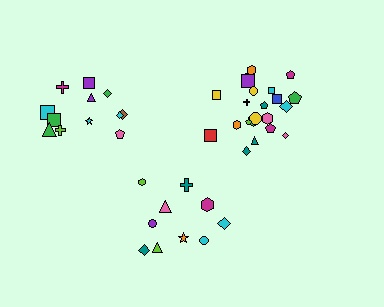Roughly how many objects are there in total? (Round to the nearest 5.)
Roughly 45 objects in total.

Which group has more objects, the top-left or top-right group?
The top-right group.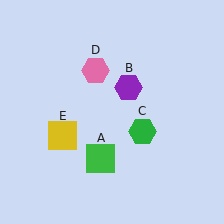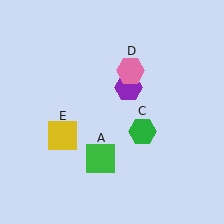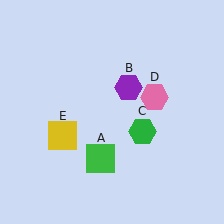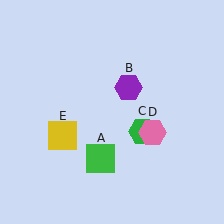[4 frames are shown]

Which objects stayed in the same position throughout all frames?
Green square (object A) and purple hexagon (object B) and green hexagon (object C) and yellow square (object E) remained stationary.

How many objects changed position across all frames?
1 object changed position: pink hexagon (object D).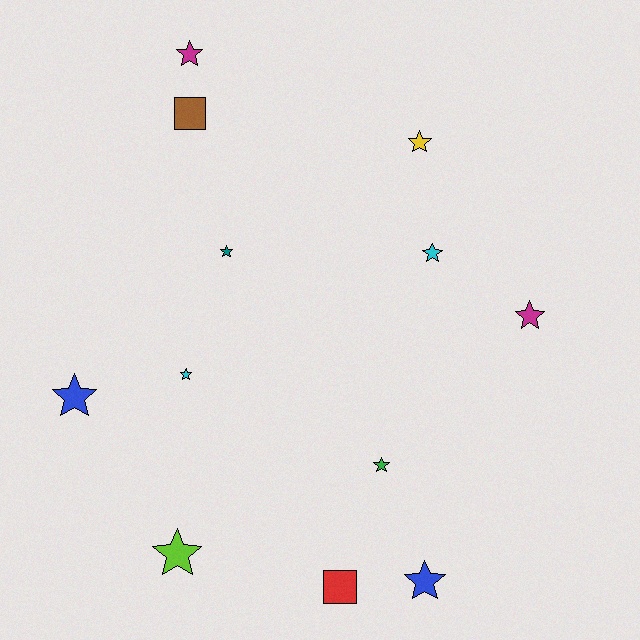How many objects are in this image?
There are 12 objects.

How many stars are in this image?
There are 10 stars.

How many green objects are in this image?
There is 1 green object.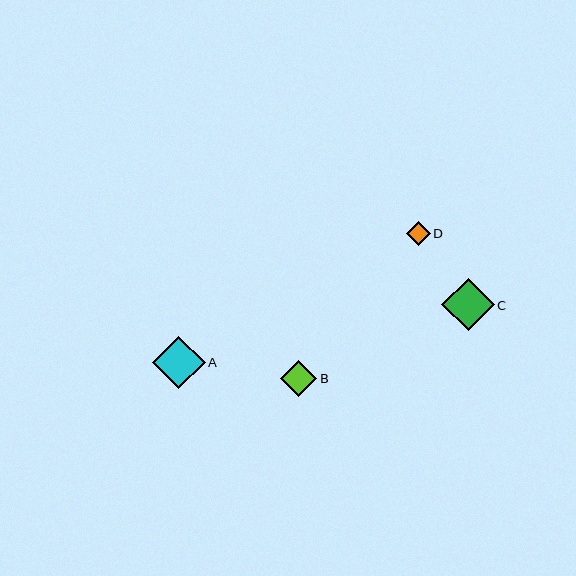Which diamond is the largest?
Diamond C is the largest with a size of approximately 53 pixels.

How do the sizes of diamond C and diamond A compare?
Diamond C and diamond A are approximately the same size.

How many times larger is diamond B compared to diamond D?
Diamond B is approximately 1.5 times the size of diamond D.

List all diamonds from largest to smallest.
From largest to smallest: C, A, B, D.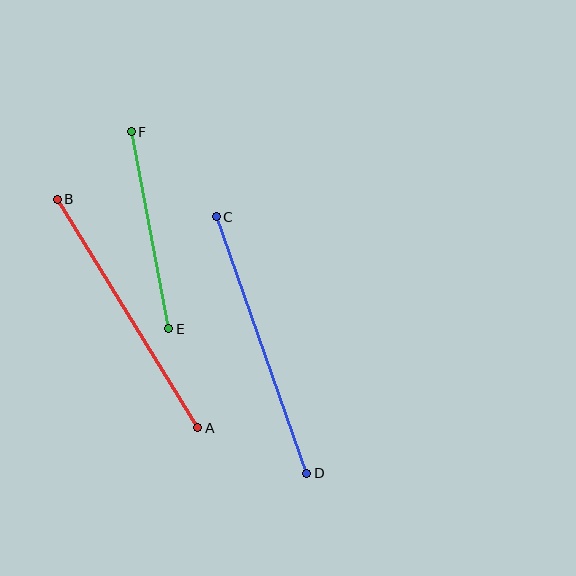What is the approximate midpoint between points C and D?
The midpoint is at approximately (261, 345) pixels.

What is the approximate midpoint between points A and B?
The midpoint is at approximately (127, 313) pixels.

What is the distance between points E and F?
The distance is approximately 200 pixels.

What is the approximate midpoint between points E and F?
The midpoint is at approximately (150, 230) pixels.